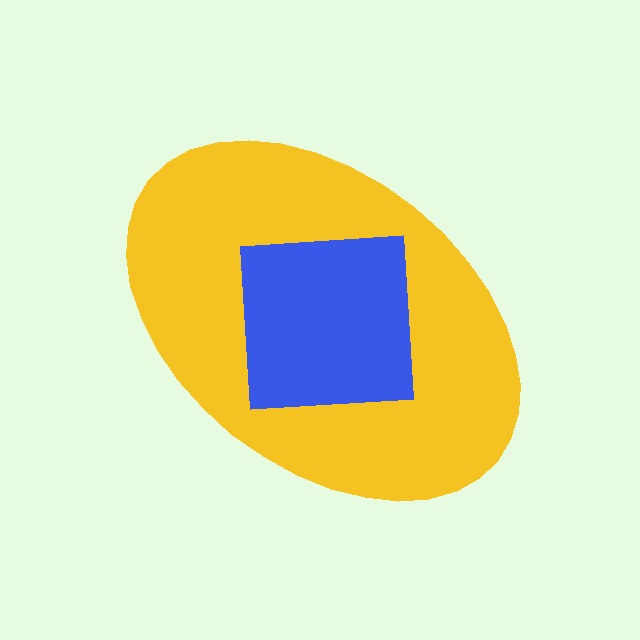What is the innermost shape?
The blue square.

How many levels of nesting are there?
2.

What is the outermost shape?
The yellow ellipse.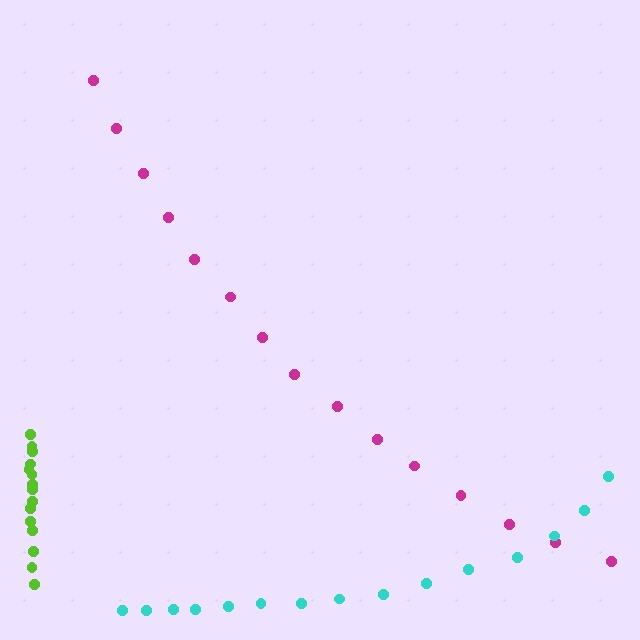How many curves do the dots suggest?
There are 3 distinct paths.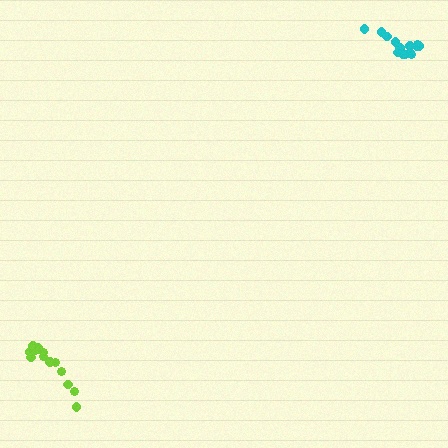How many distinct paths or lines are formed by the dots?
There are 2 distinct paths.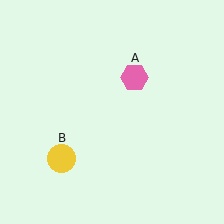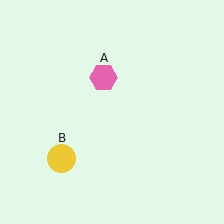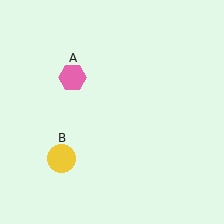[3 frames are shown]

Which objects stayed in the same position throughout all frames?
Yellow circle (object B) remained stationary.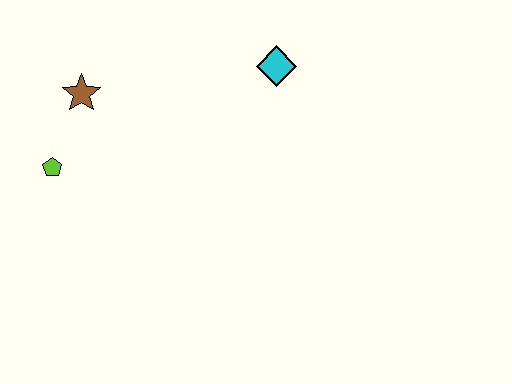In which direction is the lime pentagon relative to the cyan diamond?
The lime pentagon is to the left of the cyan diamond.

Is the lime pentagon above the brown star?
No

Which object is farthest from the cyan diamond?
The lime pentagon is farthest from the cyan diamond.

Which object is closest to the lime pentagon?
The brown star is closest to the lime pentagon.